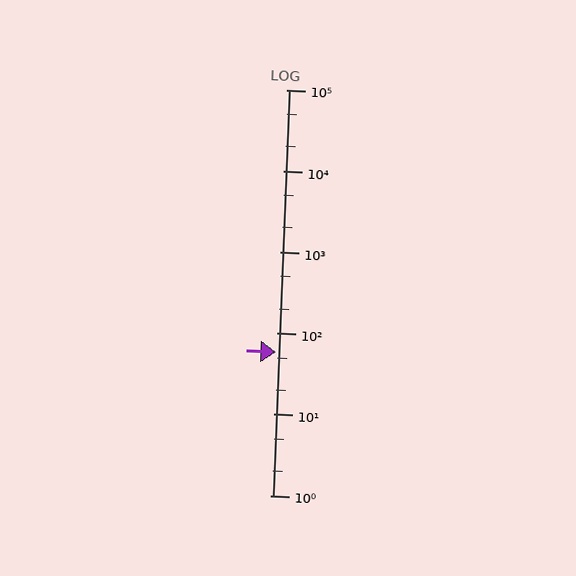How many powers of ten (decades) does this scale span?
The scale spans 5 decades, from 1 to 100000.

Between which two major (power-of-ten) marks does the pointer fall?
The pointer is between 10 and 100.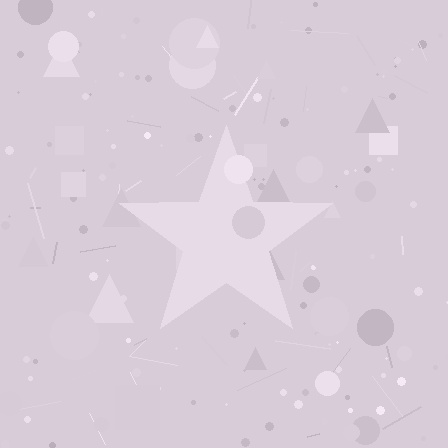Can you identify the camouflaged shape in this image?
The camouflaged shape is a star.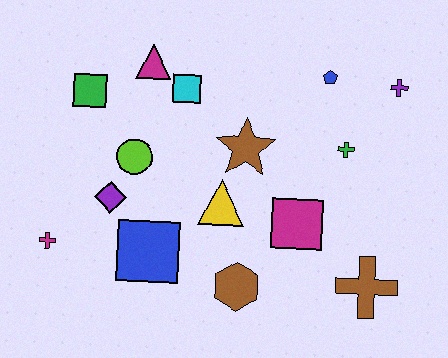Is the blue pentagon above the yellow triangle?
Yes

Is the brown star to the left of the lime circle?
No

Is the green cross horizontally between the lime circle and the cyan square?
No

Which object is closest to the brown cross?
The magenta square is closest to the brown cross.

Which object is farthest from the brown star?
The magenta cross is farthest from the brown star.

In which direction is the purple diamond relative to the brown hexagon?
The purple diamond is to the left of the brown hexagon.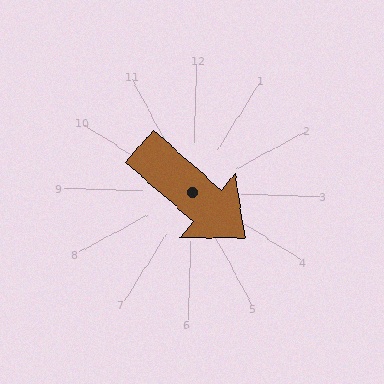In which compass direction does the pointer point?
Southeast.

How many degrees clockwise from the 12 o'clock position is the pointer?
Approximately 129 degrees.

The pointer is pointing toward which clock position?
Roughly 4 o'clock.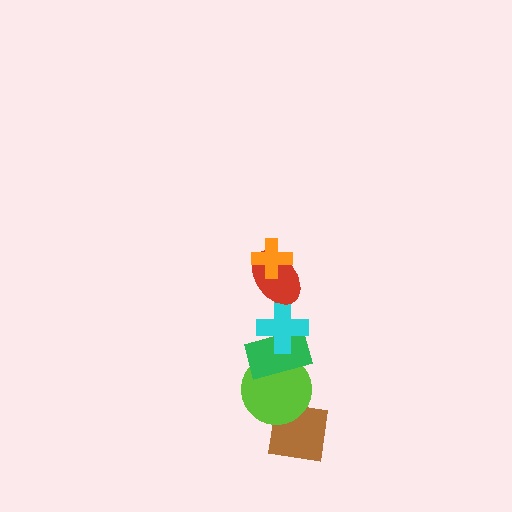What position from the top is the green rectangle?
The green rectangle is 4th from the top.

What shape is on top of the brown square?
The lime circle is on top of the brown square.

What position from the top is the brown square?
The brown square is 6th from the top.